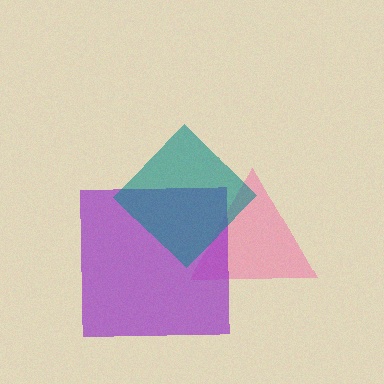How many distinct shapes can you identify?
There are 3 distinct shapes: a pink triangle, a purple square, a teal diamond.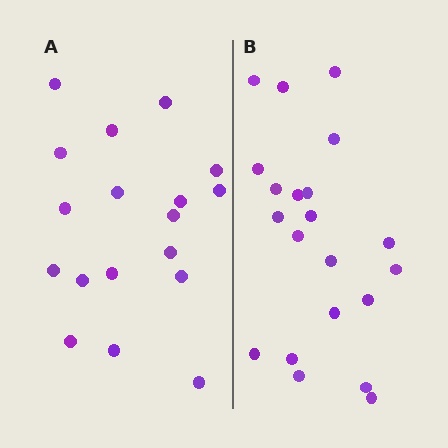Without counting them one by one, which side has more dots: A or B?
Region B (the right region) has more dots.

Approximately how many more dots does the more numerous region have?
Region B has just a few more — roughly 2 or 3 more dots than region A.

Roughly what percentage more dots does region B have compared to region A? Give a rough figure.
About 15% more.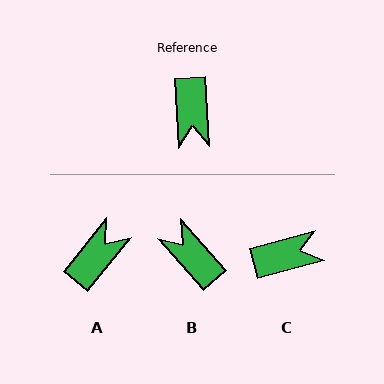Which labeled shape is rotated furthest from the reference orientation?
B, about 142 degrees away.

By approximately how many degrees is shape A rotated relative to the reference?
Approximately 138 degrees counter-clockwise.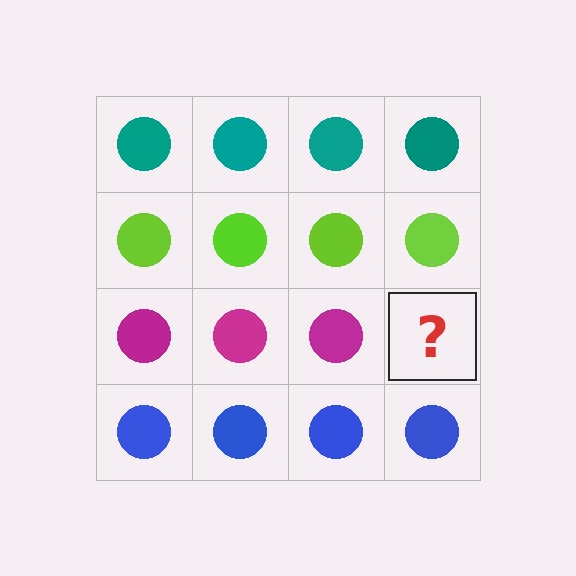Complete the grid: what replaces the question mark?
The question mark should be replaced with a magenta circle.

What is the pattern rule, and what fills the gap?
The rule is that each row has a consistent color. The gap should be filled with a magenta circle.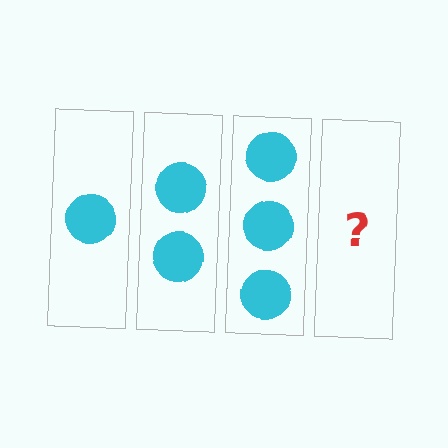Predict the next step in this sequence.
The next step is 4 circles.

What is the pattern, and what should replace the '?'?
The pattern is that each step adds one more circle. The '?' should be 4 circles.